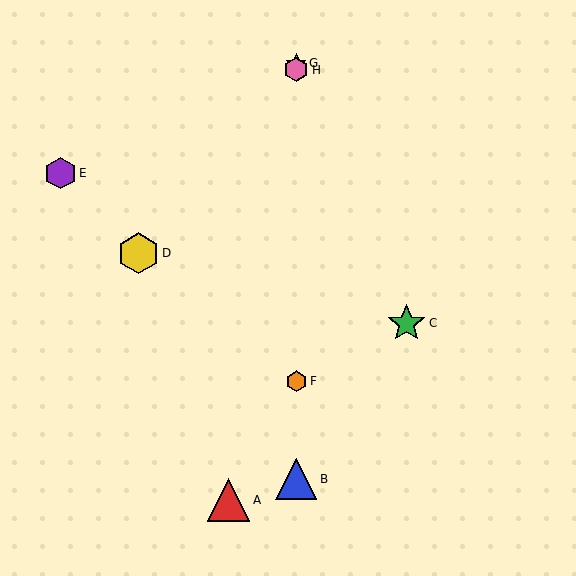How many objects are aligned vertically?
4 objects (B, F, G, H) are aligned vertically.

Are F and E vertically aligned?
No, F is at x≈296 and E is at x≈61.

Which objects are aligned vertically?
Objects B, F, G, H are aligned vertically.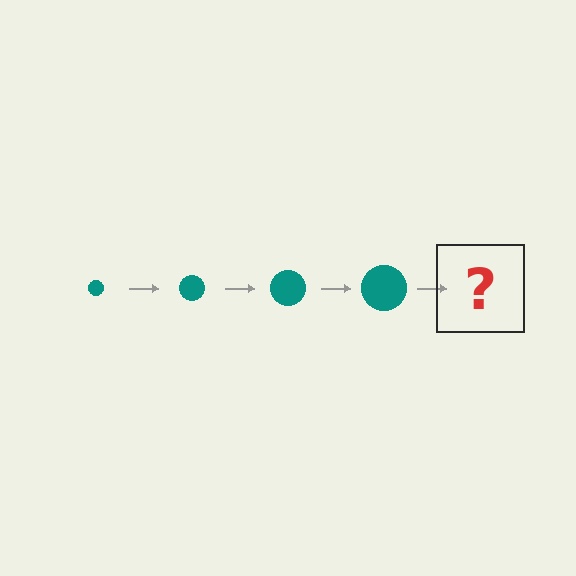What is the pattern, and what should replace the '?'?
The pattern is that the circle gets progressively larger each step. The '?' should be a teal circle, larger than the previous one.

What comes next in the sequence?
The next element should be a teal circle, larger than the previous one.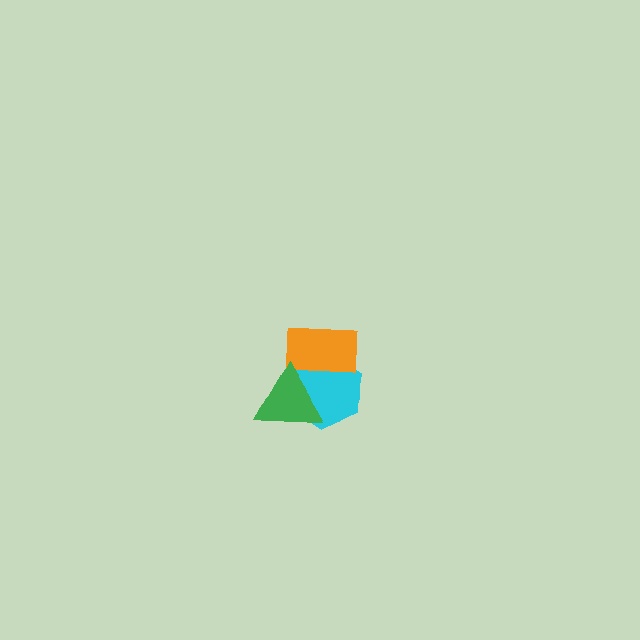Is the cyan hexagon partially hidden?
Yes, it is partially covered by another shape.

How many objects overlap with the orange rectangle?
2 objects overlap with the orange rectangle.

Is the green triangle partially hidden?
No, no other shape covers it.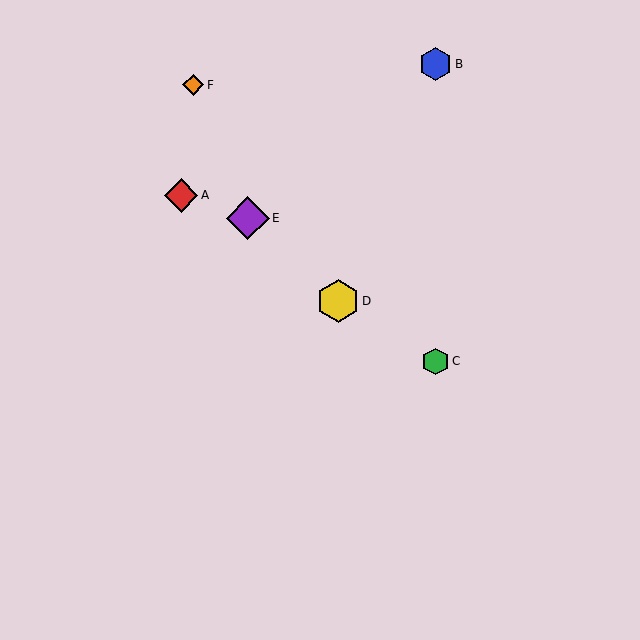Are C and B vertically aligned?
Yes, both are at x≈435.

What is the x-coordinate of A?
Object A is at x≈181.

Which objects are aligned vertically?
Objects B, C are aligned vertically.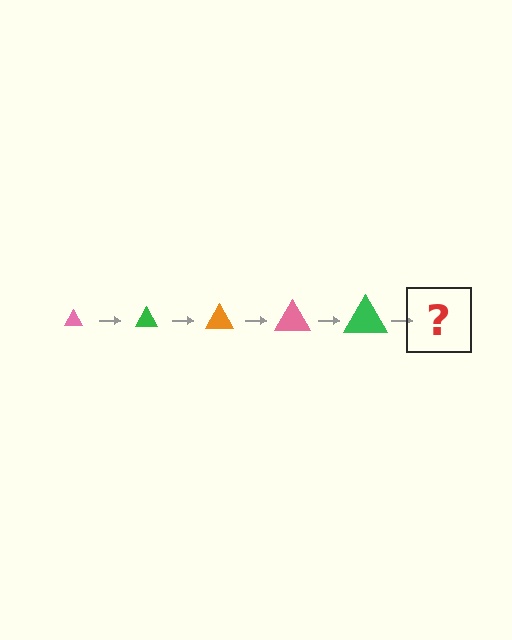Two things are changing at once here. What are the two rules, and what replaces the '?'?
The two rules are that the triangle grows larger each step and the color cycles through pink, green, and orange. The '?' should be an orange triangle, larger than the previous one.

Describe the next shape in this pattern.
It should be an orange triangle, larger than the previous one.